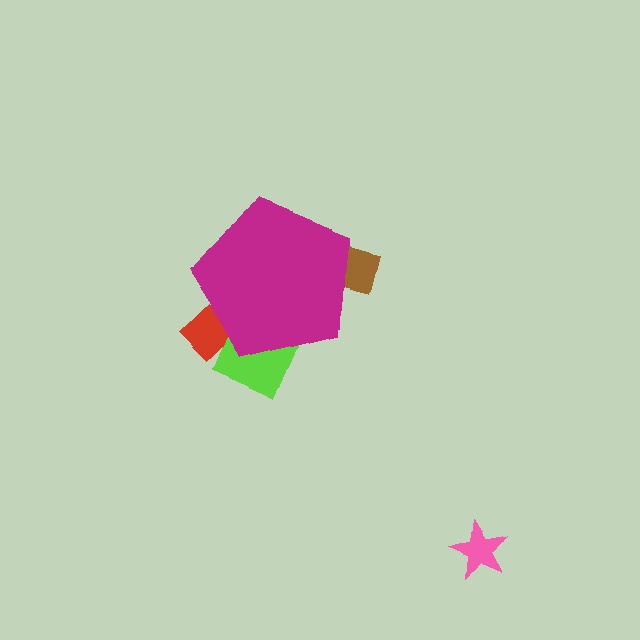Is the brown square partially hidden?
Yes, the brown square is partially hidden behind the magenta pentagon.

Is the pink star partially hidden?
No, the pink star is fully visible.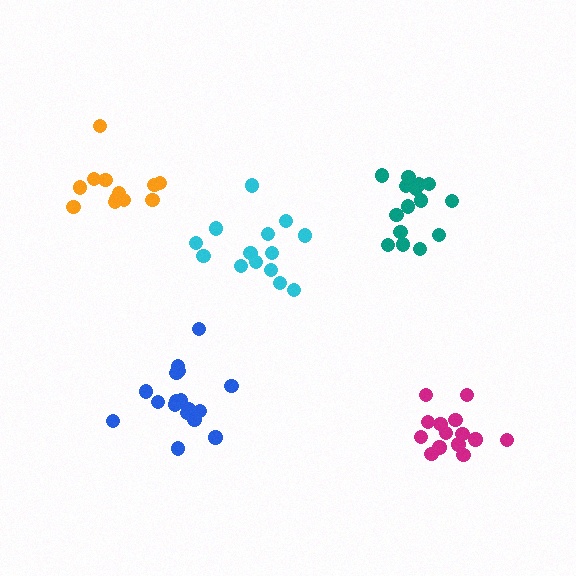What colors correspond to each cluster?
The clusters are colored: teal, cyan, orange, magenta, blue.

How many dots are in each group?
Group 1: 15 dots, Group 2: 14 dots, Group 3: 12 dots, Group 4: 14 dots, Group 5: 17 dots (72 total).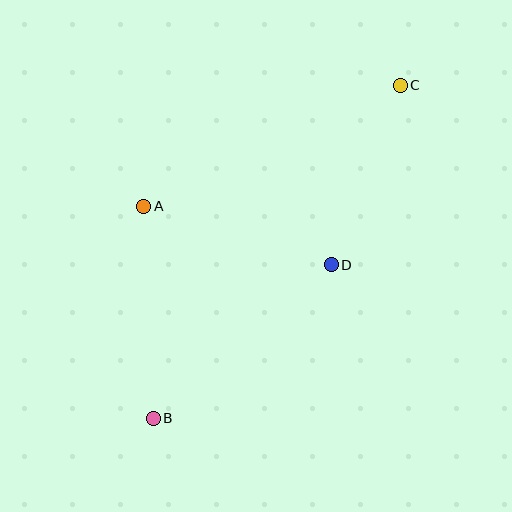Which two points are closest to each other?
Points C and D are closest to each other.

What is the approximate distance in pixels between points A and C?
The distance between A and C is approximately 283 pixels.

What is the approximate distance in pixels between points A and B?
The distance between A and B is approximately 212 pixels.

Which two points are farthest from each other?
Points B and C are farthest from each other.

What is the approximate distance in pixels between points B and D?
The distance between B and D is approximately 235 pixels.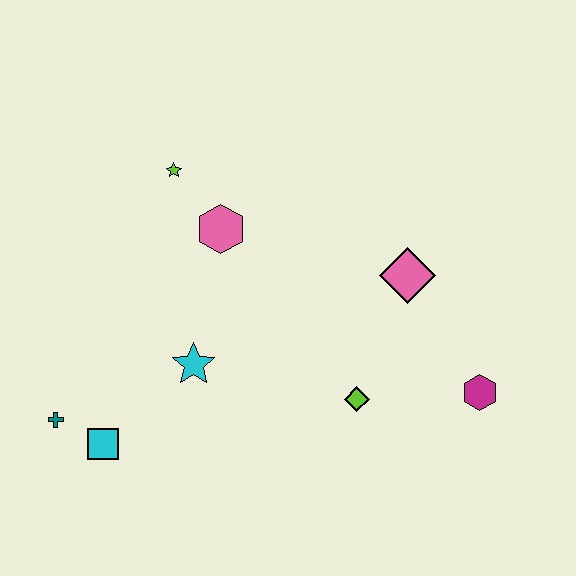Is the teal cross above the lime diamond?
No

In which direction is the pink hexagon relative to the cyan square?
The pink hexagon is above the cyan square.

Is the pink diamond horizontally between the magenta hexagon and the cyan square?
Yes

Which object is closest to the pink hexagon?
The lime star is closest to the pink hexagon.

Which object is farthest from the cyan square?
The magenta hexagon is farthest from the cyan square.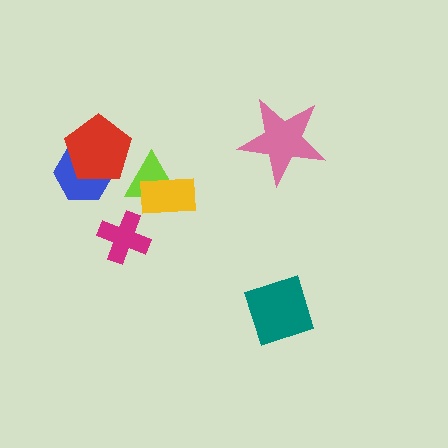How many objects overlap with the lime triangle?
1 object overlaps with the lime triangle.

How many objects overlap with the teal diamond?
0 objects overlap with the teal diamond.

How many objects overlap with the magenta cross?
0 objects overlap with the magenta cross.